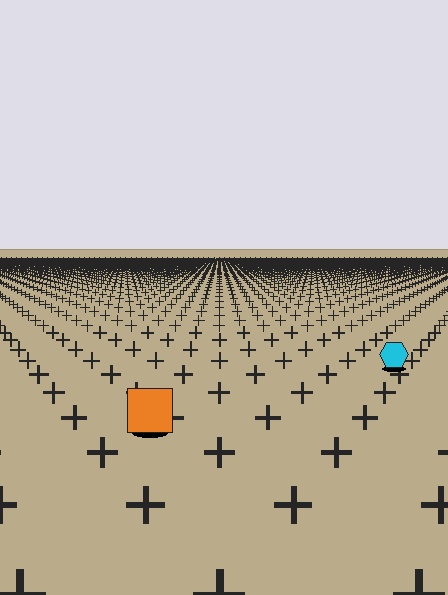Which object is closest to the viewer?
The orange square is closest. The texture marks near it are larger and more spread out.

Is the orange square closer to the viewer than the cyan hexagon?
Yes. The orange square is closer — you can tell from the texture gradient: the ground texture is coarser near it.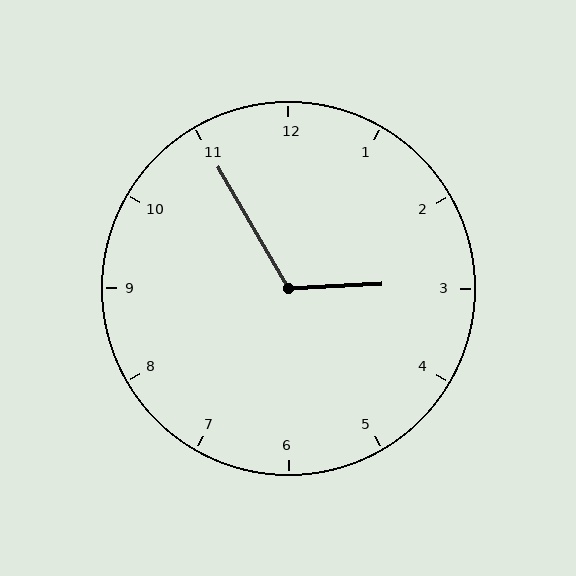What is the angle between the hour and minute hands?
Approximately 118 degrees.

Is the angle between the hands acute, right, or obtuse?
It is obtuse.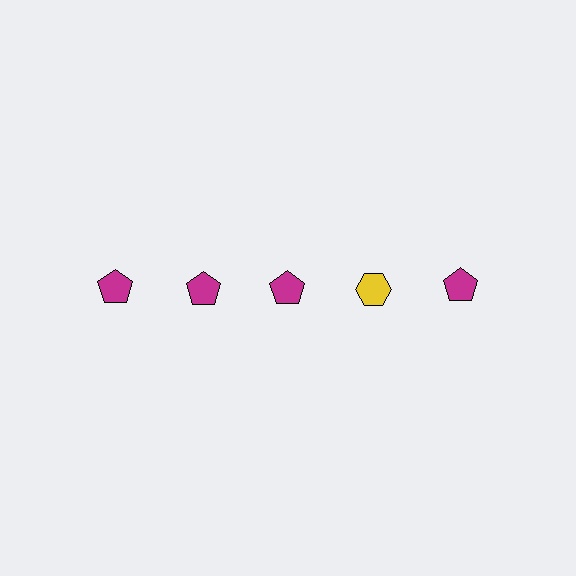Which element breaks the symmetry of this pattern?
The yellow hexagon in the top row, second from right column breaks the symmetry. All other shapes are magenta pentagons.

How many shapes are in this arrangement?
There are 5 shapes arranged in a grid pattern.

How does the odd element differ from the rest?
It differs in both color (yellow instead of magenta) and shape (hexagon instead of pentagon).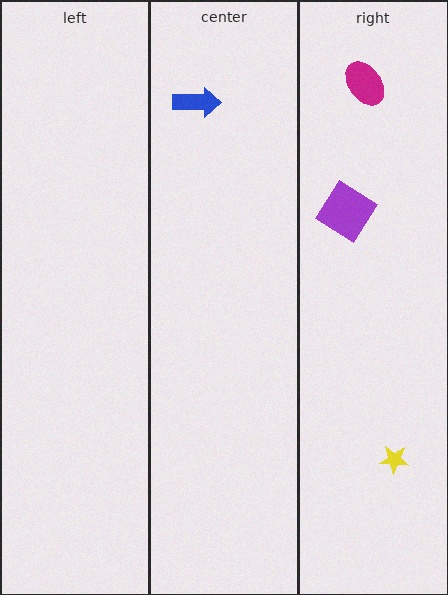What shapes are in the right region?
The purple diamond, the yellow star, the magenta ellipse.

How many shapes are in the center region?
1.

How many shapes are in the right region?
3.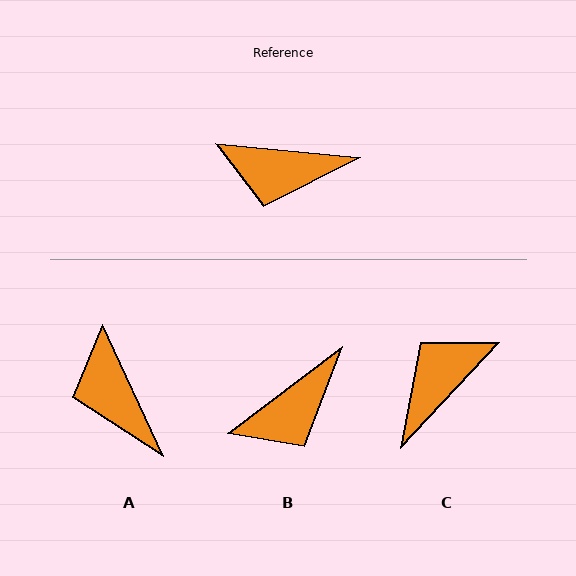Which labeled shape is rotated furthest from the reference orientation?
C, about 128 degrees away.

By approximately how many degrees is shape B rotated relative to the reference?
Approximately 42 degrees counter-clockwise.